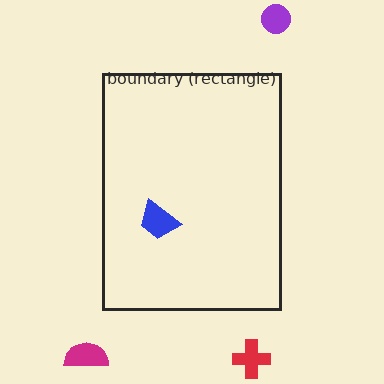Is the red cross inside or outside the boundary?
Outside.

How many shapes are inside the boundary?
1 inside, 3 outside.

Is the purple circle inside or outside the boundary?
Outside.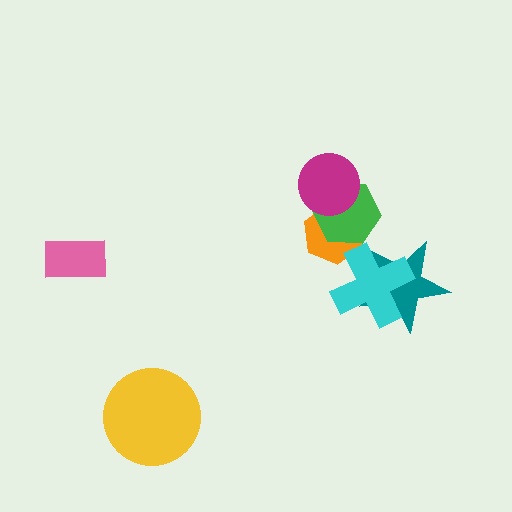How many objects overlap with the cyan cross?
2 objects overlap with the cyan cross.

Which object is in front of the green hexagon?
The magenta circle is in front of the green hexagon.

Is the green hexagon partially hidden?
Yes, it is partially covered by another shape.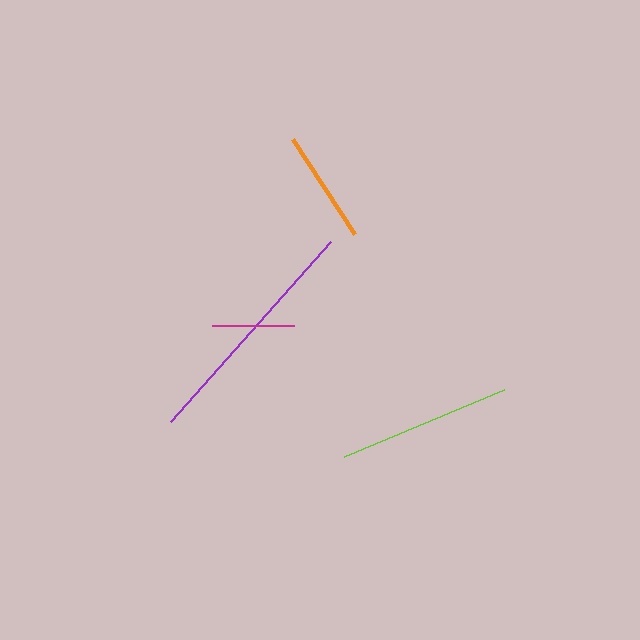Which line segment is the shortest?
The magenta line is the shortest at approximately 82 pixels.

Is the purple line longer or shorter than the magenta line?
The purple line is longer than the magenta line.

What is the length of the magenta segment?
The magenta segment is approximately 82 pixels long.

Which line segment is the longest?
The purple line is the longest at approximately 241 pixels.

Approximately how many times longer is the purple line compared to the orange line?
The purple line is approximately 2.1 times the length of the orange line.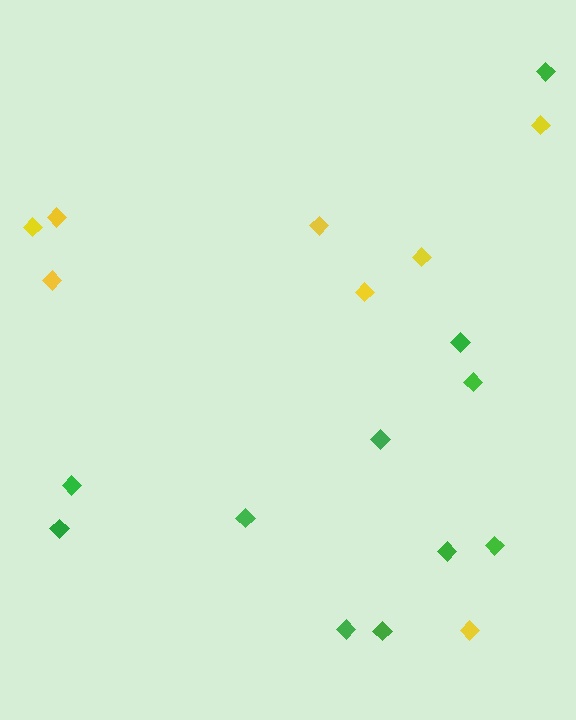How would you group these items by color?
There are 2 groups: one group of yellow diamonds (8) and one group of green diamonds (11).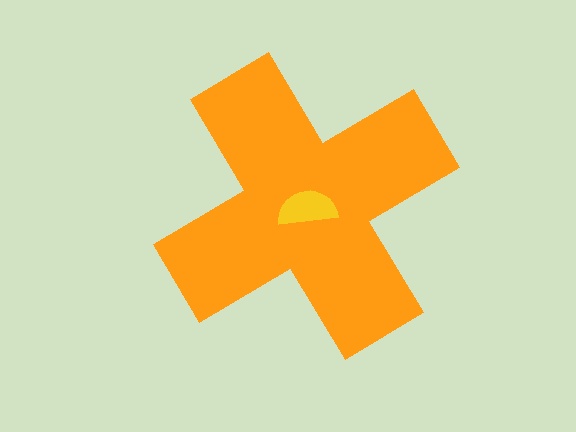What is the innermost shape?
The yellow semicircle.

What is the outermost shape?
The orange cross.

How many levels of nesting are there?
2.